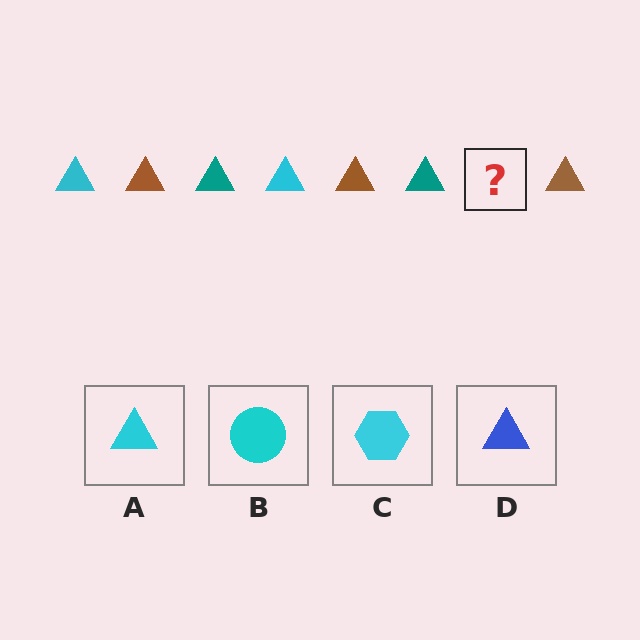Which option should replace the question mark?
Option A.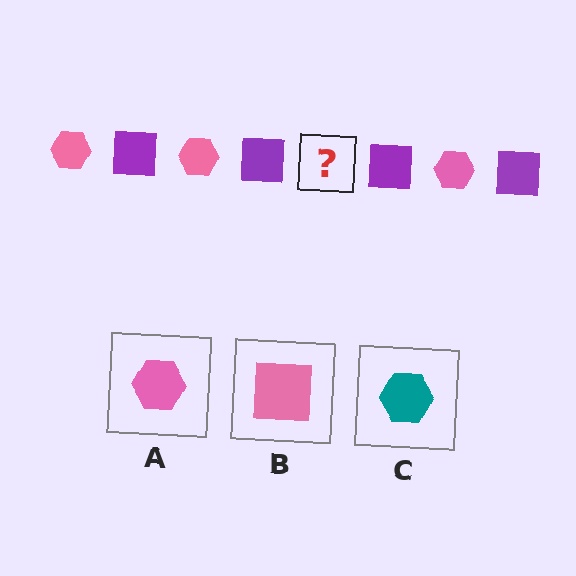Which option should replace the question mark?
Option A.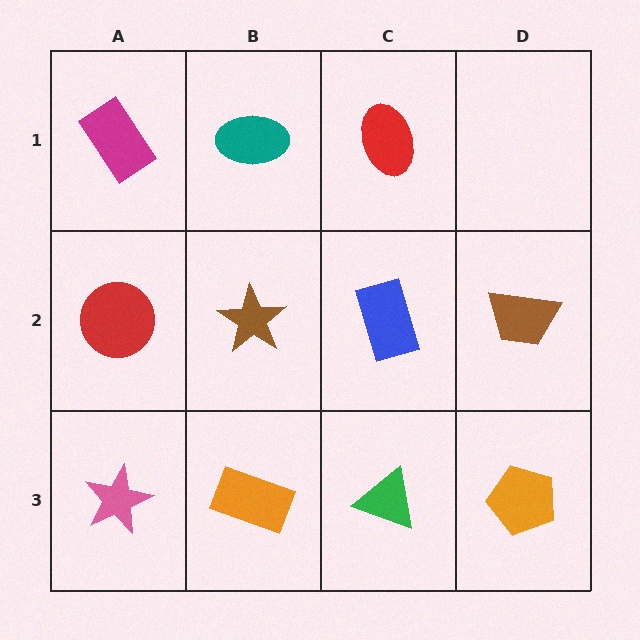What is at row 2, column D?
A brown trapezoid.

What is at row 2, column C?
A blue rectangle.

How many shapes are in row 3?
4 shapes.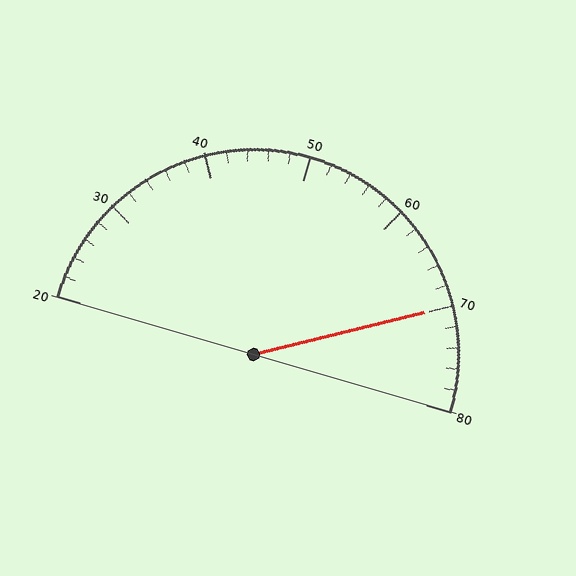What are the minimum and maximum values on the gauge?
The gauge ranges from 20 to 80.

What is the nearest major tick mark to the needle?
The nearest major tick mark is 70.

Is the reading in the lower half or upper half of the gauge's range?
The reading is in the upper half of the range (20 to 80).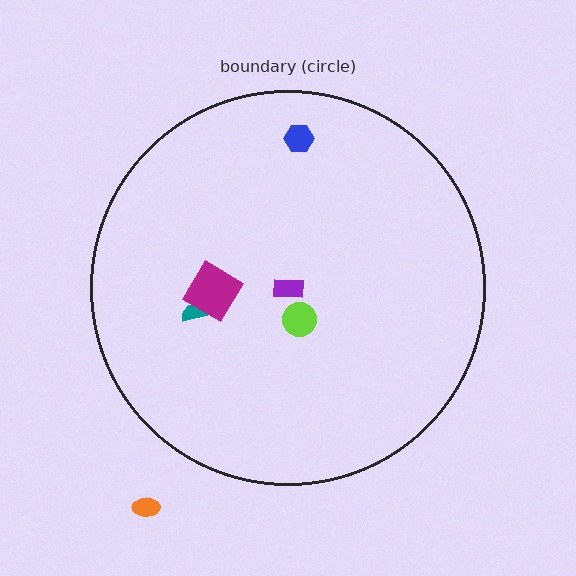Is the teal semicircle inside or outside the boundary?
Inside.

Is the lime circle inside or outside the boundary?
Inside.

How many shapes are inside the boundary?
5 inside, 1 outside.